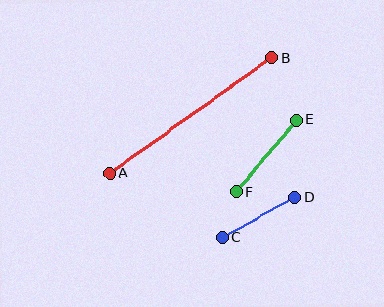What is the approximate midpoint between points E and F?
The midpoint is at approximately (266, 156) pixels.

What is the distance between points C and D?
The distance is approximately 83 pixels.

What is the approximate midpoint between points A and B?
The midpoint is at approximately (191, 116) pixels.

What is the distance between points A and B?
The distance is approximately 199 pixels.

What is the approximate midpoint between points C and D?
The midpoint is at approximately (258, 218) pixels.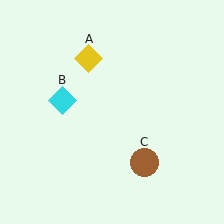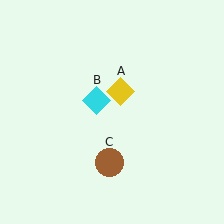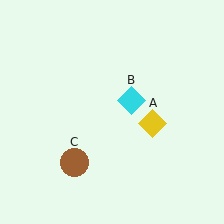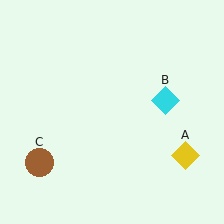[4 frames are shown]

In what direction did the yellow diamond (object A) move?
The yellow diamond (object A) moved down and to the right.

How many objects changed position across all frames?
3 objects changed position: yellow diamond (object A), cyan diamond (object B), brown circle (object C).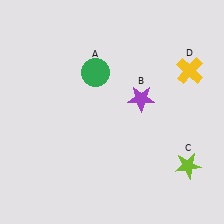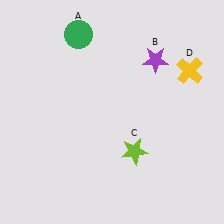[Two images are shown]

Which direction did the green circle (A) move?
The green circle (A) moved up.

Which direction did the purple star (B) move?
The purple star (B) moved up.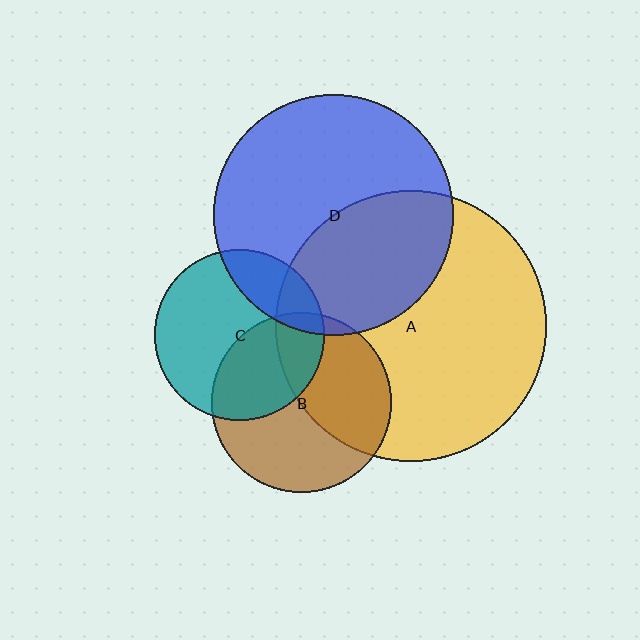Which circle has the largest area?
Circle A (yellow).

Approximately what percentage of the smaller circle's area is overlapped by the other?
Approximately 20%.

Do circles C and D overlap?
Yes.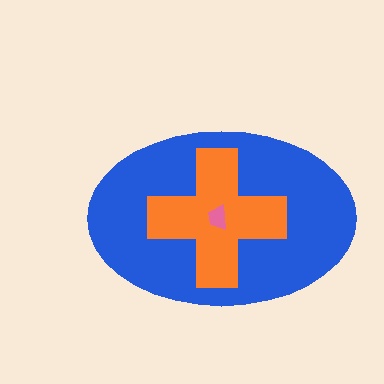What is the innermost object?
The pink trapezoid.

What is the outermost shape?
The blue ellipse.